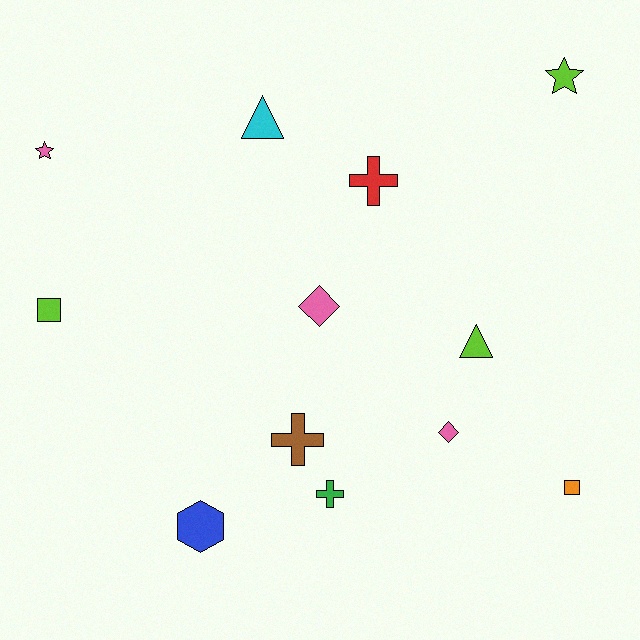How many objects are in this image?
There are 12 objects.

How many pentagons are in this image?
There are no pentagons.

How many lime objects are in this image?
There are 3 lime objects.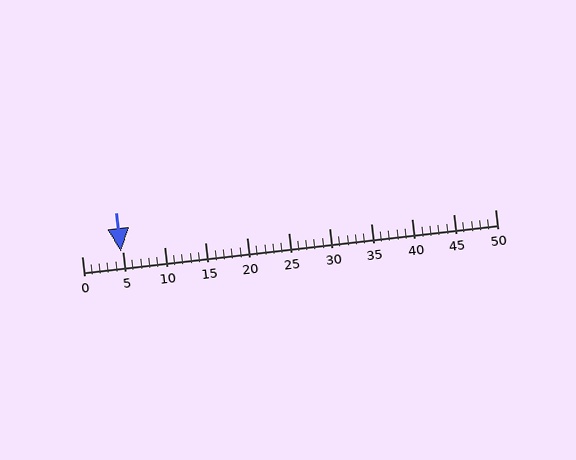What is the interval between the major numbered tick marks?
The major tick marks are spaced 5 units apart.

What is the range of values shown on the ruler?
The ruler shows values from 0 to 50.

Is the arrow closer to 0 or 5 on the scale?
The arrow is closer to 5.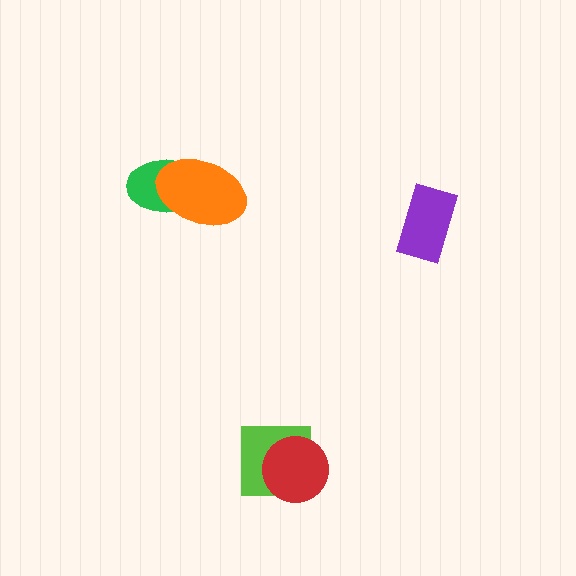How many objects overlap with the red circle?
1 object overlaps with the red circle.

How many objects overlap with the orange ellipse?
1 object overlaps with the orange ellipse.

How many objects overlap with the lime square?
1 object overlaps with the lime square.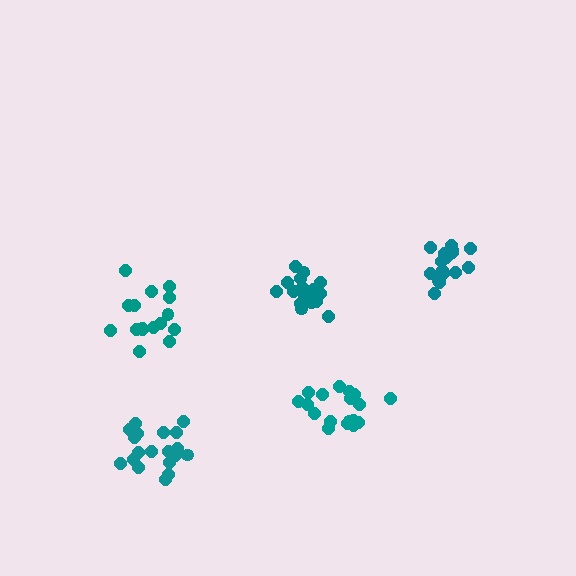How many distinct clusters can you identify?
There are 5 distinct clusters.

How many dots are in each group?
Group 1: 17 dots, Group 2: 18 dots, Group 3: 19 dots, Group 4: 16 dots, Group 5: 19 dots (89 total).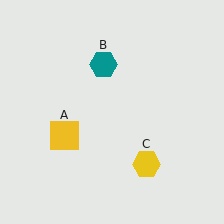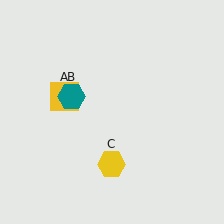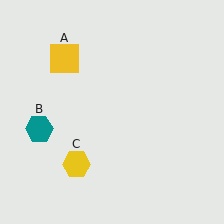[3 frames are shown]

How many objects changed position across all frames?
3 objects changed position: yellow square (object A), teal hexagon (object B), yellow hexagon (object C).